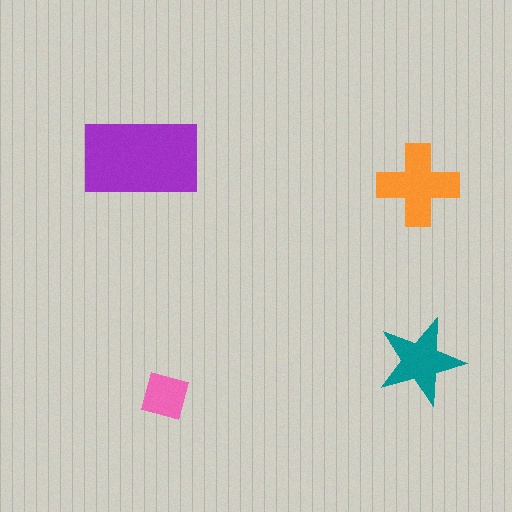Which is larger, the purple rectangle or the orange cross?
The purple rectangle.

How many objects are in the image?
There are 4 objects in the image.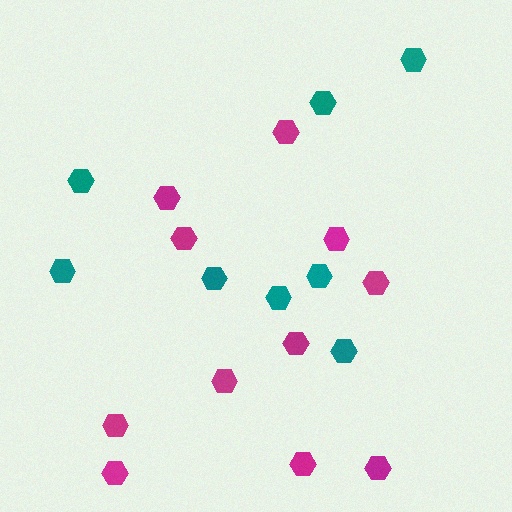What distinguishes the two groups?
There are 2 groups: one group of magenta hexagons (11) and one group of teal hexagons (8).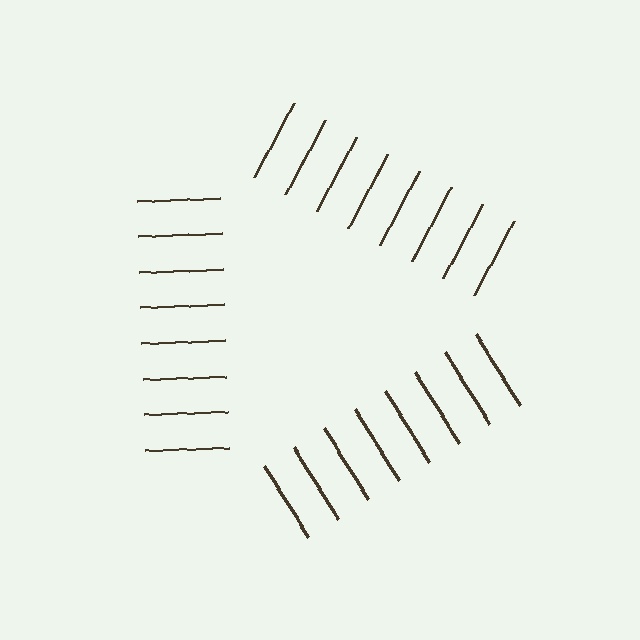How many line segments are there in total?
24 — 8 along each of the 3 edges.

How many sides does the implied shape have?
3 sides — the line-ends trace a triangle.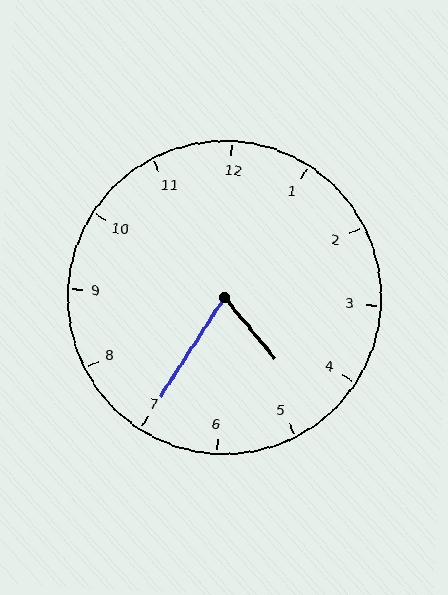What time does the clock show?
4:35.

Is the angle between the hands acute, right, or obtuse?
It is acute.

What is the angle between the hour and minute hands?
Approximately 72 degrees.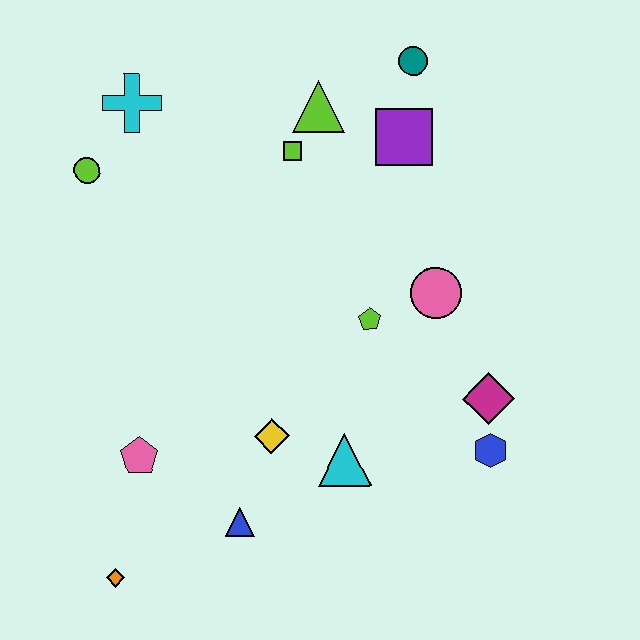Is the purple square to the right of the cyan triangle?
Yes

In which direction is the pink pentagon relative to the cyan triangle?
The pink pentagon is to the left of the cyan triangle.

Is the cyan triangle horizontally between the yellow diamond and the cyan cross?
No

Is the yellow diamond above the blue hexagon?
Yes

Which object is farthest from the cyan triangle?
The cyan cross is farthest from the cyan triangle.